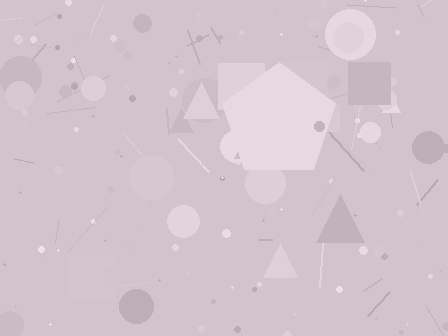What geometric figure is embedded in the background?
A pentagon is embedded in the background.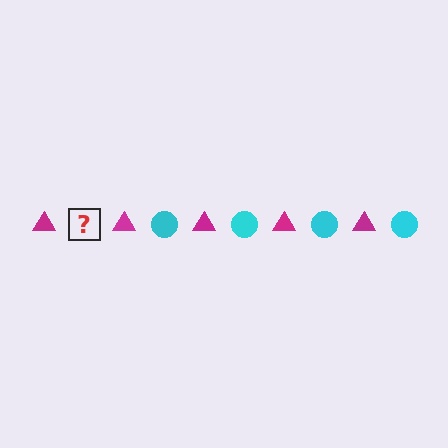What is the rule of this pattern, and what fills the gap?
The rule is that the pattern alternates between magenta triangle and cyan circle. The gap should be filled with a cyan circle.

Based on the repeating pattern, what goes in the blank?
The blank should be a cyan circle.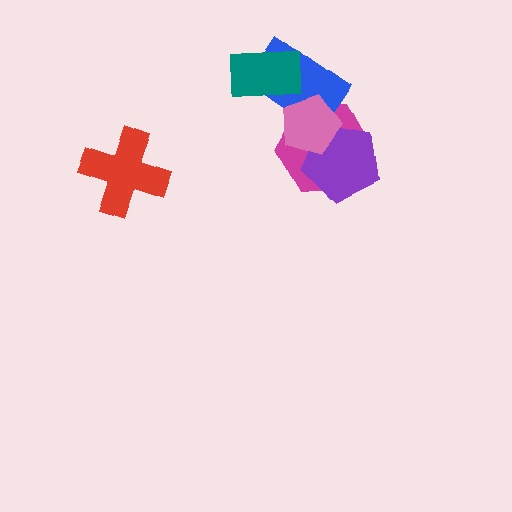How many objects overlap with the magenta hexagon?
3 objects overlap with the magenta hexagon.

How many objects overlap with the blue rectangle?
3 objects overlap with the blue rectangle.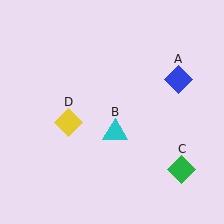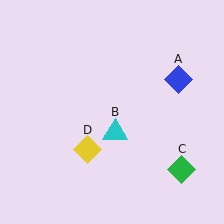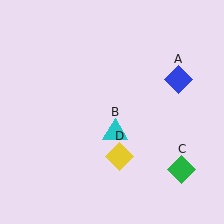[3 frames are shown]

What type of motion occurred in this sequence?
The yellow diamond (object D) rotated counterclockwise around the center of the scene.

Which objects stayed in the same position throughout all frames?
Blue diamond (object A) and cyan triangle (object B) and green diamond (object C) remained stationary.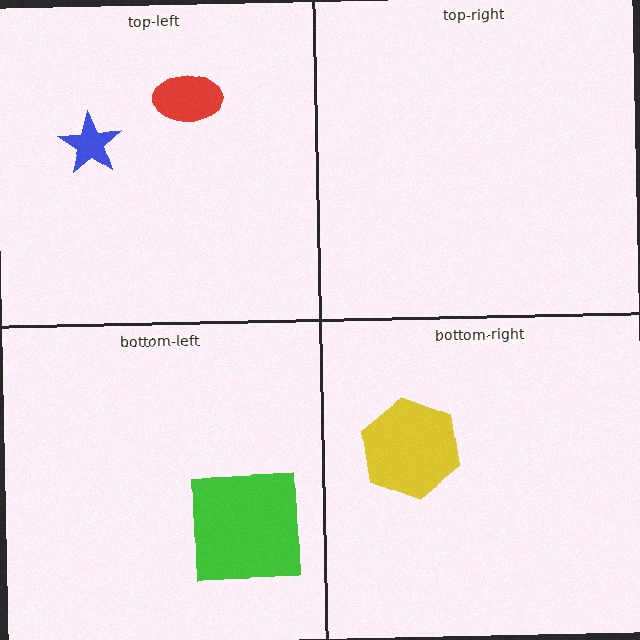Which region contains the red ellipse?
The top-left region.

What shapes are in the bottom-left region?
The green square.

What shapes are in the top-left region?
The blue star, the red ellipse.